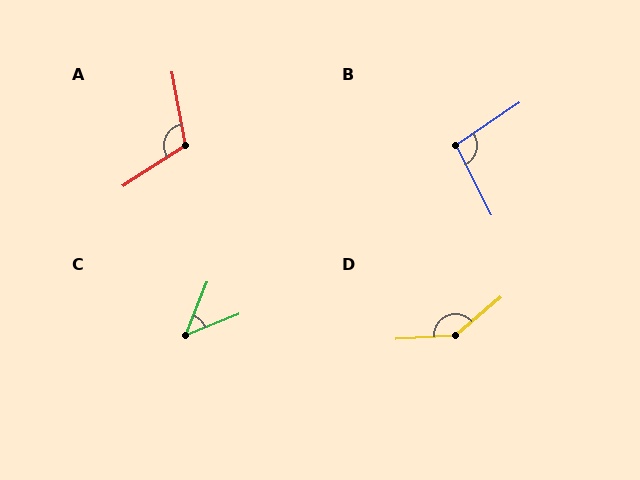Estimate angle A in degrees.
Approximately 112 degrees.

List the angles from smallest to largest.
C (46°), B (97°), A (112°), D (144°).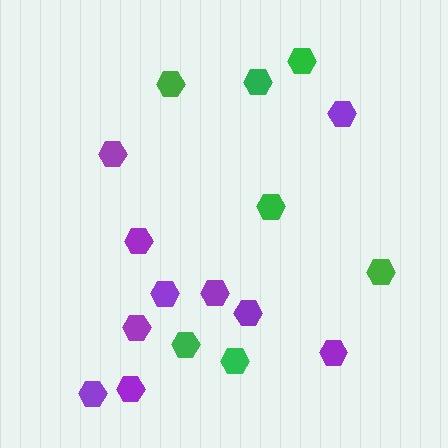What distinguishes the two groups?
There are 2 groups: one group of purple hexagons (10) and one group of green hexagons (7).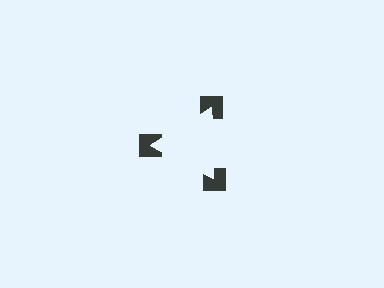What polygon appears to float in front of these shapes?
An illusory triangle — its edges are inferred from the aligned wedge cuts in the notched squares, not physically drawn.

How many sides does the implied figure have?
3 sides.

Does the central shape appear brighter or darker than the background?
It typically appears slightly brighter than the background, even though no actual brightness change is drawn.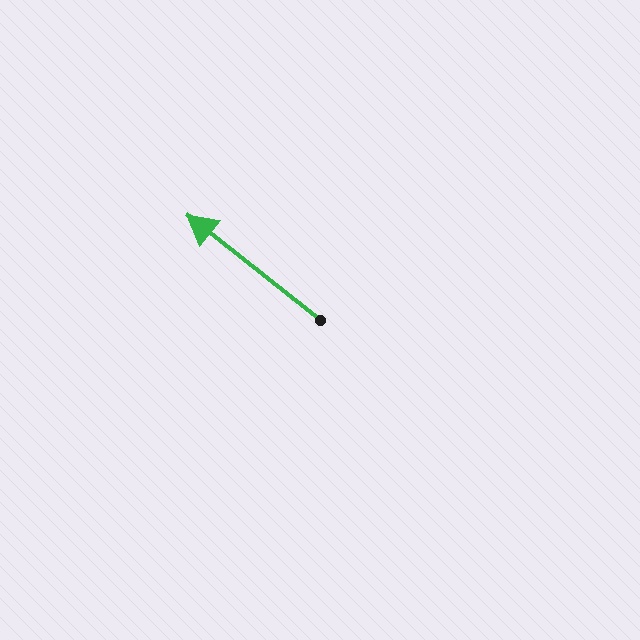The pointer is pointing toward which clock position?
Roughly 10 o'clock.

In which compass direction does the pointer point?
Northwest.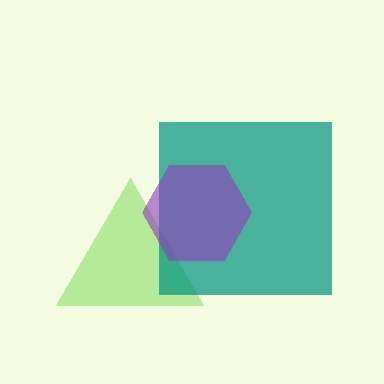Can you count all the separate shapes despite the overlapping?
Yes, there are 3 separate shapes.